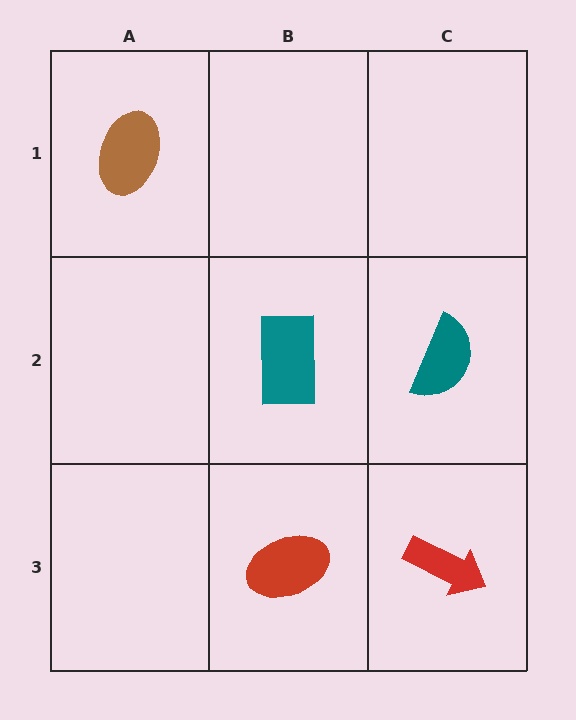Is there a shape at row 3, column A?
No, that cell is empty.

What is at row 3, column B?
A red ellipse.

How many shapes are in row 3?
2 shapes.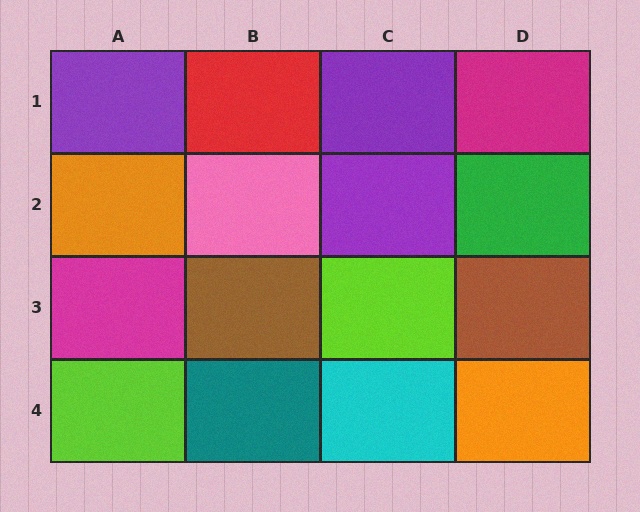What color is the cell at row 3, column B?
Brown.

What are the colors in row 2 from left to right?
Orange, pink, purple, green.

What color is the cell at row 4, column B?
Teal.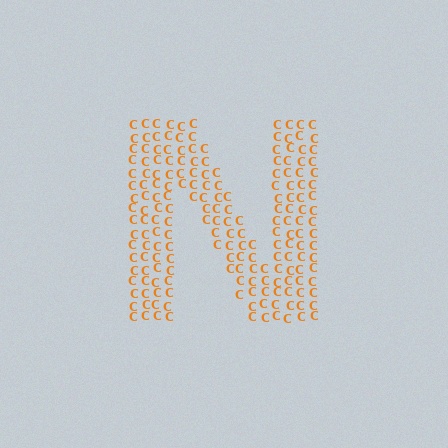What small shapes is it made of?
It is made of small letter C's.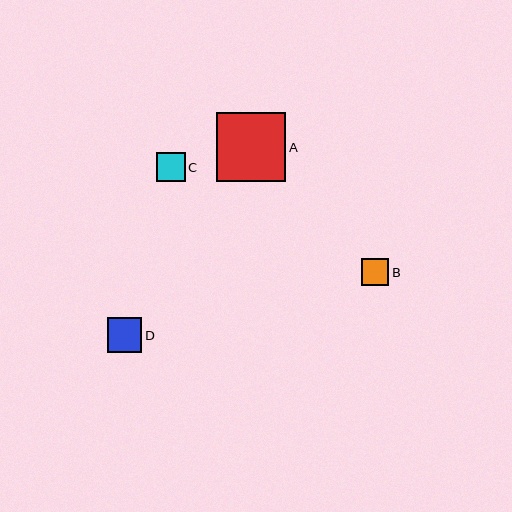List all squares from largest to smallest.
From largest to smallest: A, D, C, B.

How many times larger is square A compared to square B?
Square A is approximately 2.6 times the size of square B.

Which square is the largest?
Square A is the largest with a size of approximately 69 pixels.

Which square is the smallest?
Square B is the smallest with a size of approximately 27 pixels.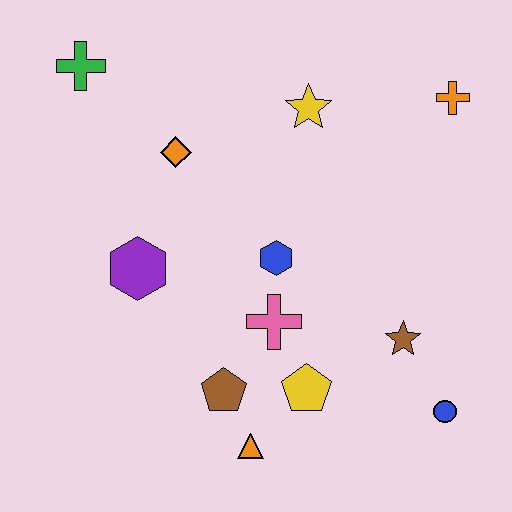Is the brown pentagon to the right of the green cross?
Yes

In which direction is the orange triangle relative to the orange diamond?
The orange triangle is below the orange diamond.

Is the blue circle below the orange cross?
Yes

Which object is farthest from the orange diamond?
The blue circle is farthest from the orange diamond.